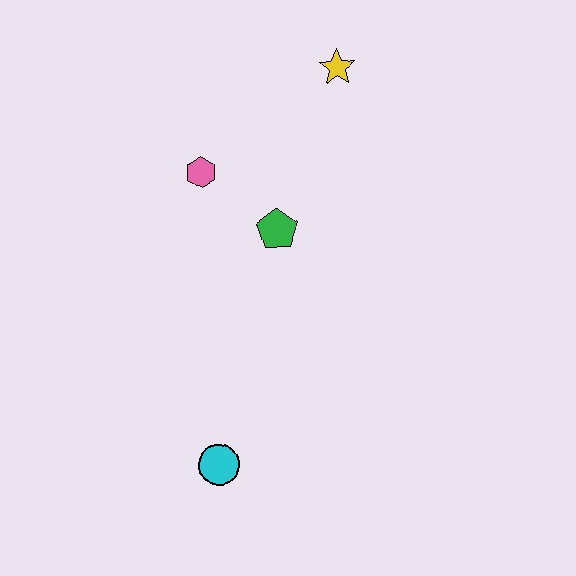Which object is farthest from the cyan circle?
The yellow star is farthest from the cyan circle.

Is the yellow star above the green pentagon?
Yes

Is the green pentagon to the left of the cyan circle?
No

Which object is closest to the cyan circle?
The green pentagon is closest to the cyan circle.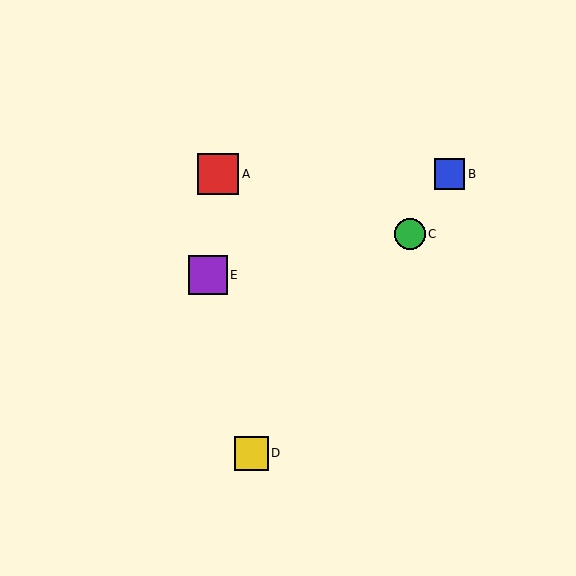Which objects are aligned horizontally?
Objects A, B are aligned horizontally.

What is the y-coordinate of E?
Object E is at y≈275.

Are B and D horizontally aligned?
No, B is at y≈174 and D is at y≈453.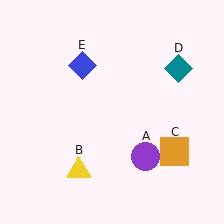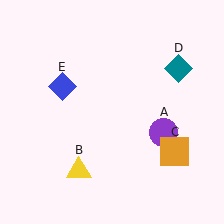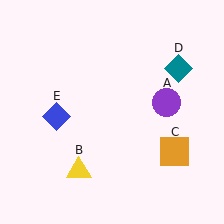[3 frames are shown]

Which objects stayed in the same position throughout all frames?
Yellow triangle (object B) and orange square (object C) and teal diamond (object D) remained stationary.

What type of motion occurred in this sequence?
The purple circle (object A), blue diamond (object E) rotated counterclockwise around the center of the scene.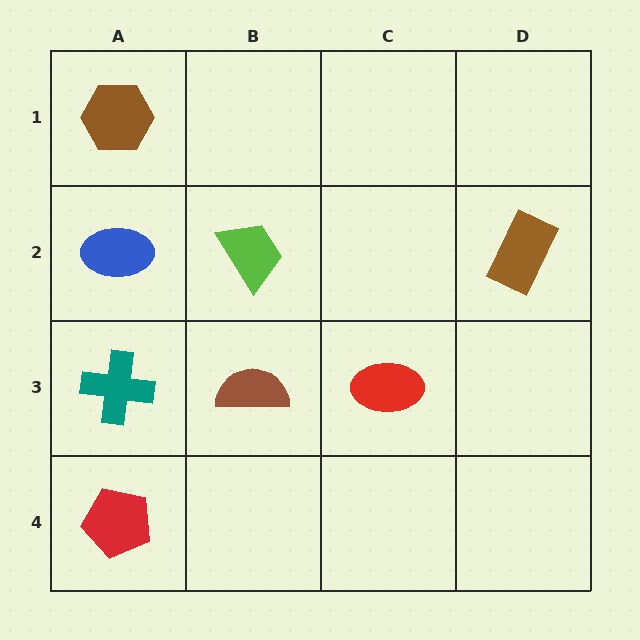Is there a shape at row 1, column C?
No, that cell is empty.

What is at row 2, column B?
A lime trapezoid.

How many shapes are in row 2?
3 shapes.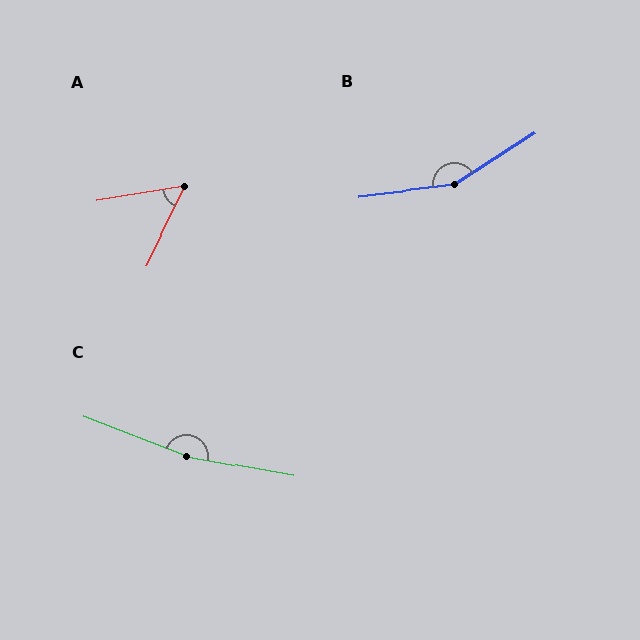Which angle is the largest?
C, at approximately 169 degrees.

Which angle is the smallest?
A, at approximately 54 degrees.